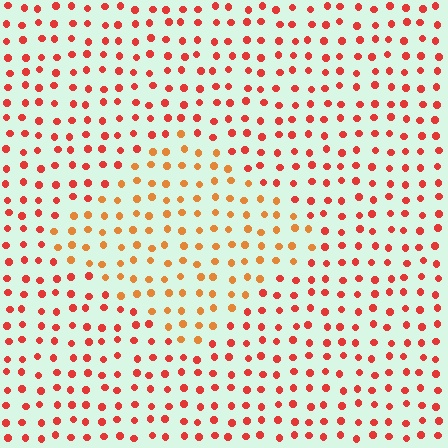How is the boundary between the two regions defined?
The boundary is defined purely by a slight shift in hue (about 27 degrees). Spacing, size, and orientation are identical on both sides.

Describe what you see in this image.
The image is filled with small red elements in a uniform arrangement. A diamond-shaped region is visible where the elements are tinted to a slightly different hue, forming a subtle color boundary.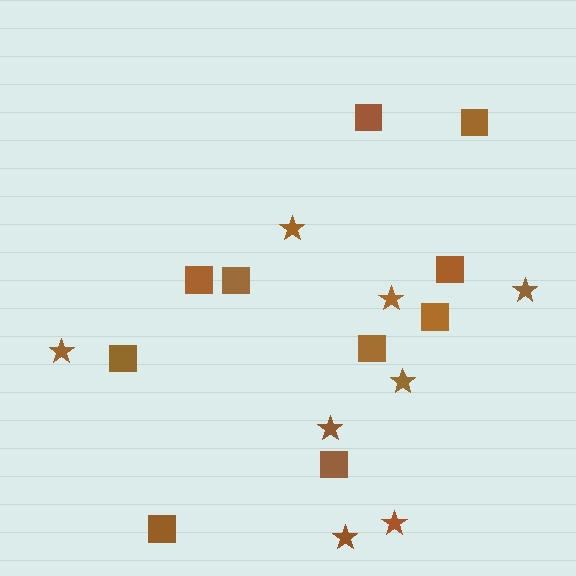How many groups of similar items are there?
There are 2 groups: one group of squares (10) and one group of stars (8).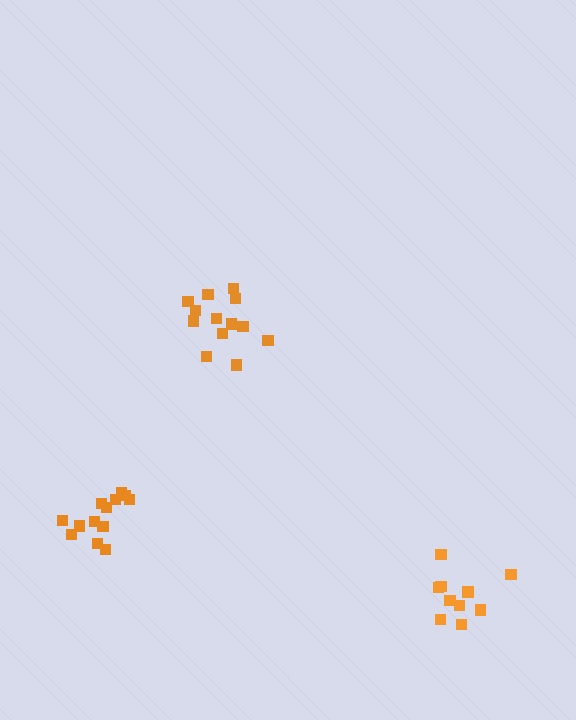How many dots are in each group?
Group 1: 10 dots, Group 2: 13 dots, Group 3: 13 dots (36 total).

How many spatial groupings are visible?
There are 3 spatial groupings.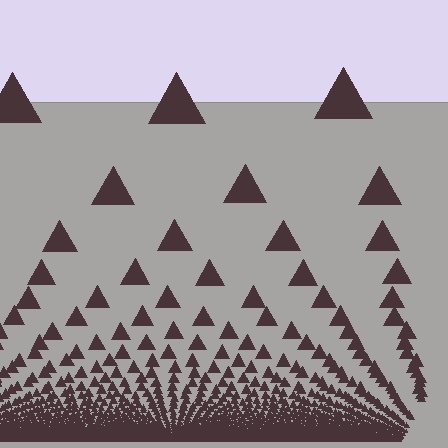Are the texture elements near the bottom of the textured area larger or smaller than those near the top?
Smaller. The gradient is inverted — elements near the bottom are smaller and denser.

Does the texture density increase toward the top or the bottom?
Density increases toward the bottom.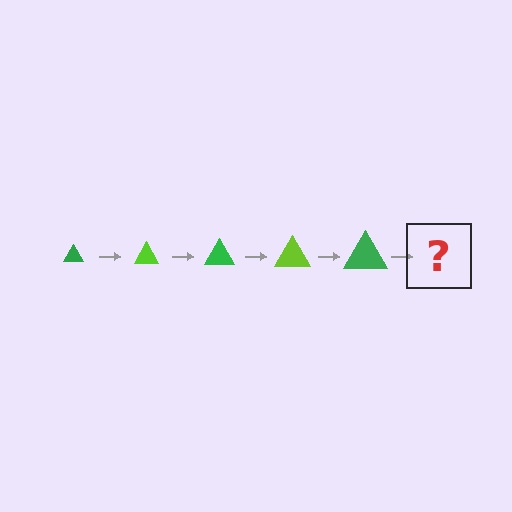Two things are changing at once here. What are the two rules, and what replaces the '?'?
The two rules are that the triangle grows larger each step and the color cycles through green and lime. The '?' should be a lime triangle, larger than the previous one.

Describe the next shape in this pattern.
It should be a lime triangle, larger than the previous one.